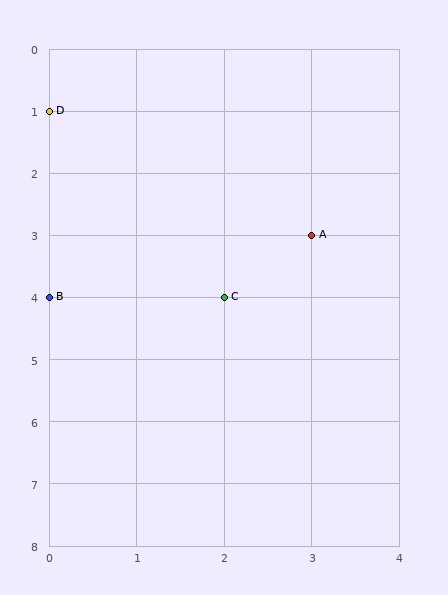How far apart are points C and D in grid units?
Points C and D are 2 columns and 3 rows apart (about 3.6 grid units diagonally).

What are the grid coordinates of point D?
Point D is at grid coordinates (0, 1).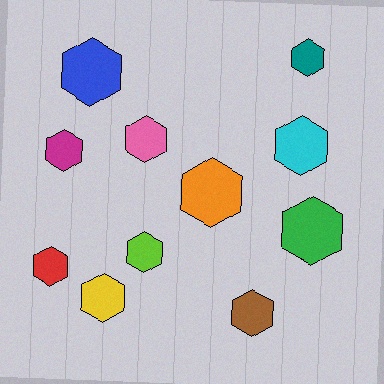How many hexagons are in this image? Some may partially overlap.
There are 11 hexagons.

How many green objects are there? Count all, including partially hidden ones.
There is 1 green object.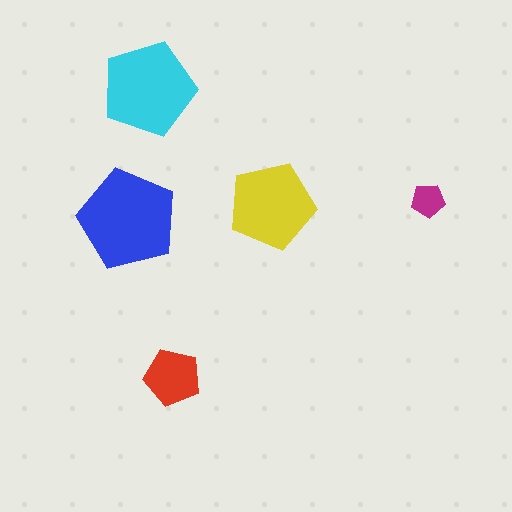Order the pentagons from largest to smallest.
the blue one, the cyan one, the yellow one, the red one, the magenta one.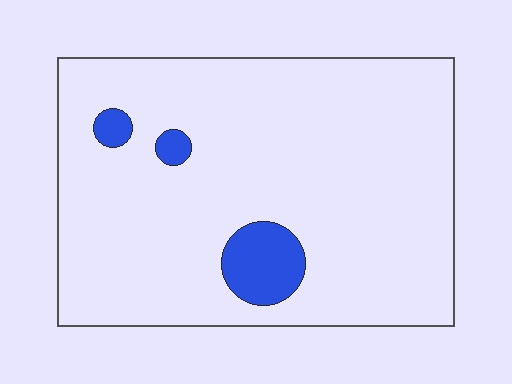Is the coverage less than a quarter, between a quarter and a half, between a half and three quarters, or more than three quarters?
Less than a quarter.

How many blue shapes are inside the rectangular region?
3.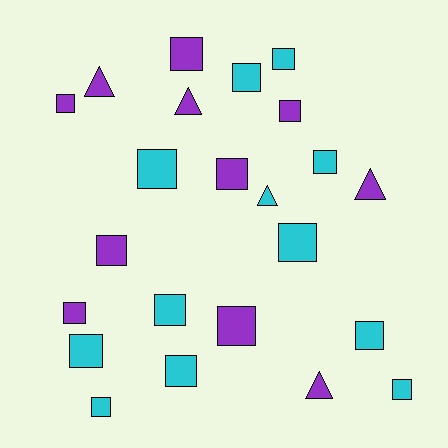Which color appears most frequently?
Cyan, with 12 objects.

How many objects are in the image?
There are 23 objects.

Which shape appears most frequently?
Square, with 18 objects.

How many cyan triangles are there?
There is 1 cyan triangle.